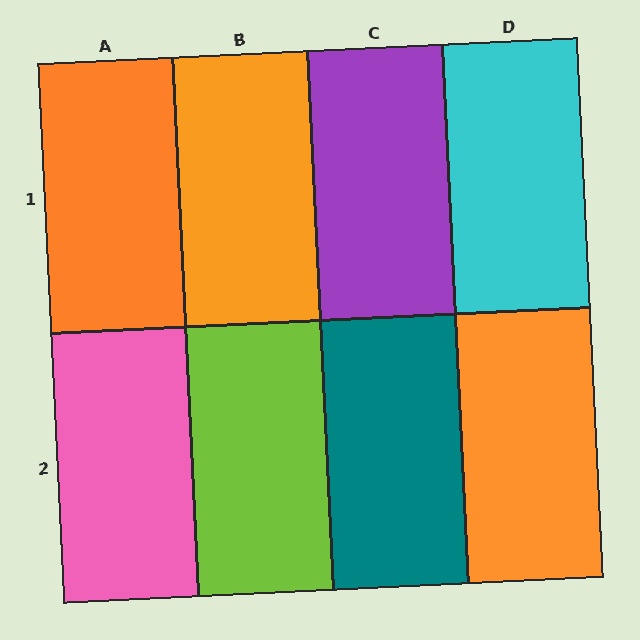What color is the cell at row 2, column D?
Orange.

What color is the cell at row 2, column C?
Teal.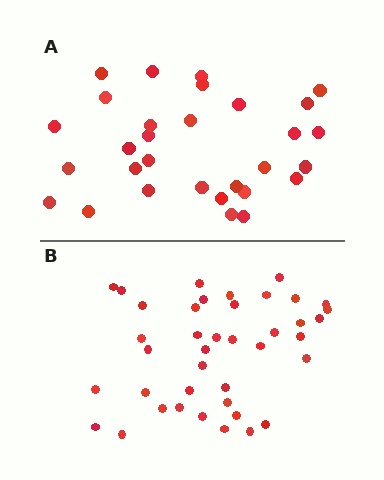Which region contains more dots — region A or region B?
Region B (the bottom region) has more dots.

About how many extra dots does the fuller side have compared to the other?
Region B has roughly 10 or so more dots than region A.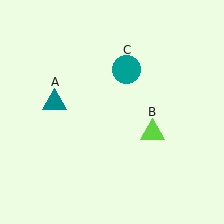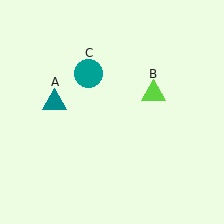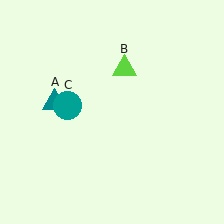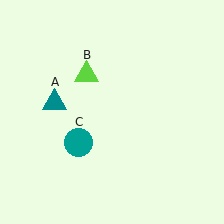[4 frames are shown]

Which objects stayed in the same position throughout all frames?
Teal triangle (object A) remained stationary.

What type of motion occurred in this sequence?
The lime triangle (object B), teal circle (object C) rotated counterclockwise around the center of the scene.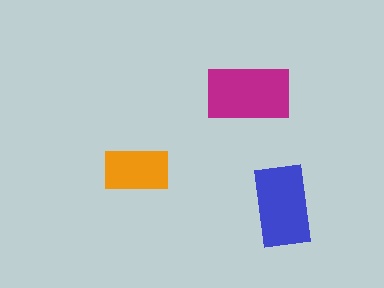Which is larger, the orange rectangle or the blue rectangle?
The blue one.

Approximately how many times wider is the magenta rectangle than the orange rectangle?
About 1.5 times wider.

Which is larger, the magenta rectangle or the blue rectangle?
The magenta one.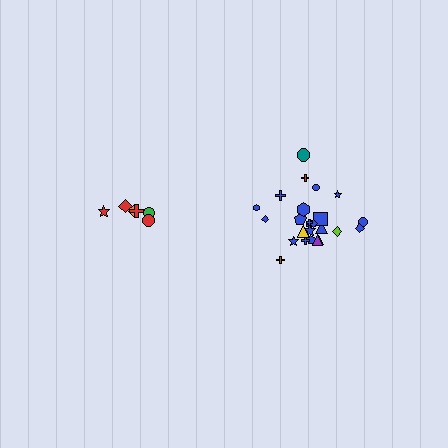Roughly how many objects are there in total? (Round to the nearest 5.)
Roughly 30 objects in total.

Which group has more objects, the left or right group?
The right group.